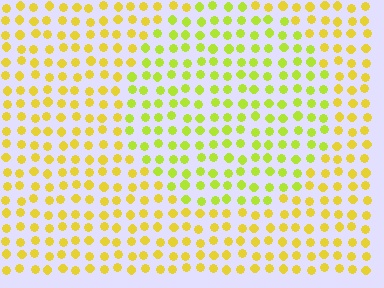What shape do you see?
I see a circle.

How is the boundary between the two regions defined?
The boundary is defined purely by a slight shift in hue (about 27 degrees). Spacing, size, and orientation are identical on both sides.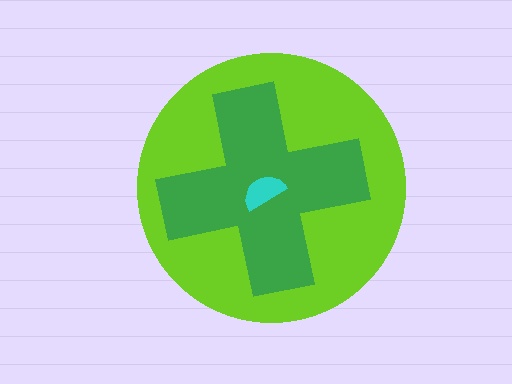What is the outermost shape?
The lime circle.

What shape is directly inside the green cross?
The cyan semicircle.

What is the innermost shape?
The cyan semicircle.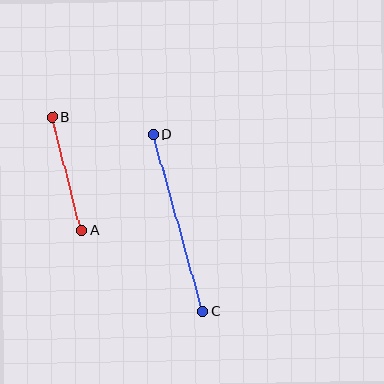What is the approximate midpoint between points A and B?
The midpoint is at approximately (67, 174) pixels.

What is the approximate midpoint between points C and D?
The midpoint is at approximately (178, 223) pixels.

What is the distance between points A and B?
The distance is approximately 117 pixels.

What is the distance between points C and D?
The distance is approximately 184 pixels.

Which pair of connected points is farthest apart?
Points C and D are farthest apart.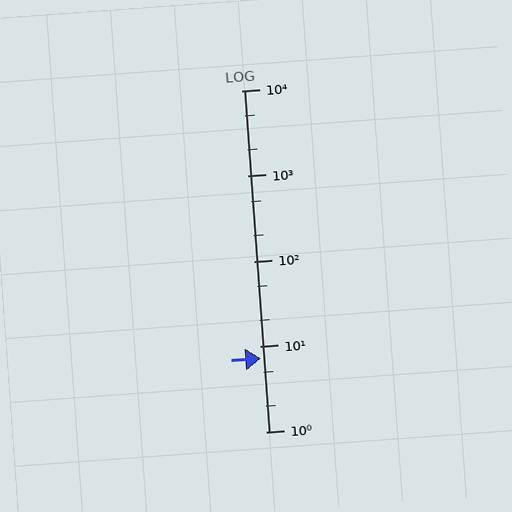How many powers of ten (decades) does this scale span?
The scale spans 4 decades, from 1 to 10000.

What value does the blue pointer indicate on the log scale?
The pointer indicates approximately 7.3.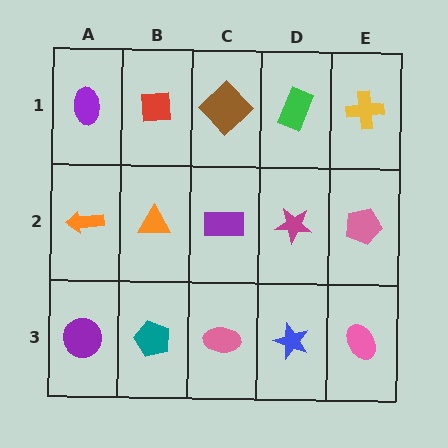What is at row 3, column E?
A pink ellipse.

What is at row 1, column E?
A yellow cross.